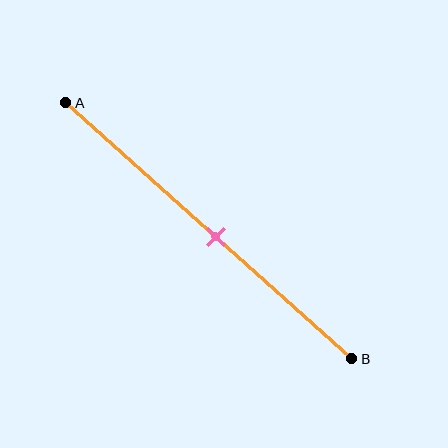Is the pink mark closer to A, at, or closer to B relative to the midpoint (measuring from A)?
The pink mark is approximately at the midpoint of segment AB.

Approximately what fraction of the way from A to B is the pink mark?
The pink mark is approximately 50% of the way from A to B.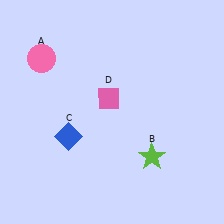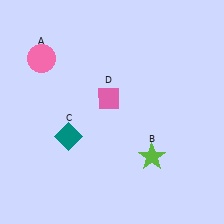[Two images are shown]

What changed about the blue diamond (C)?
In Image 1, C is blue. In Image 2, it changed to teal.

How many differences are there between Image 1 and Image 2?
There is 1 difference between the two images.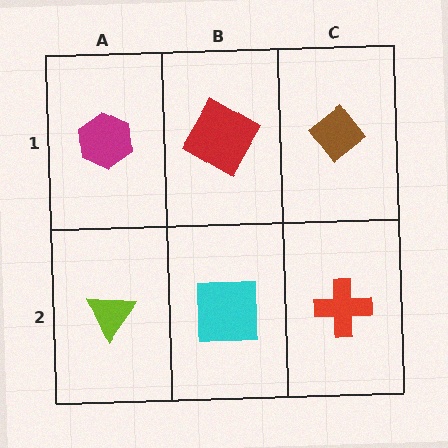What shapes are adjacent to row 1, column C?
A red cross (row 2, column C), a red diamond (row 1, column B).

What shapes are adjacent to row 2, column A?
A magenta hexagon (row 1, column A), a cyan square (row 2, column B).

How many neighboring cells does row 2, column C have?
2.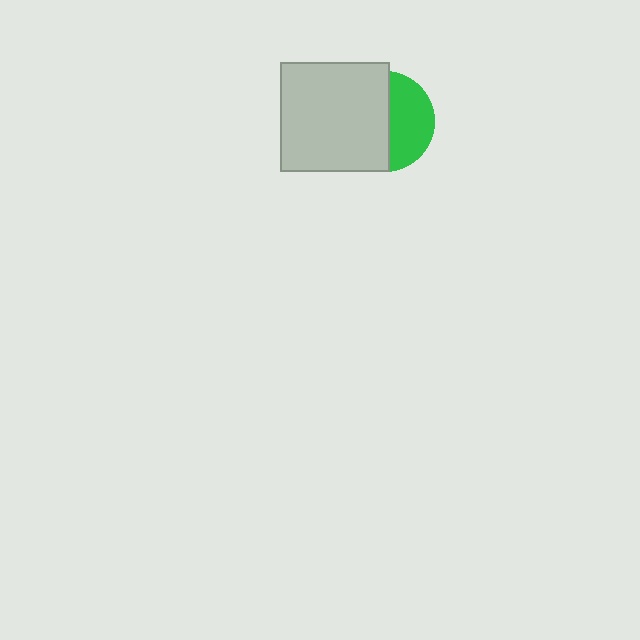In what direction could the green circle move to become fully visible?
The green circle could move right. That would shift it out from behind the light gray square entirely.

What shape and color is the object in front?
The object in front is a light gray square.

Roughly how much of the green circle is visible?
A small part of it is visible (roughly 44%).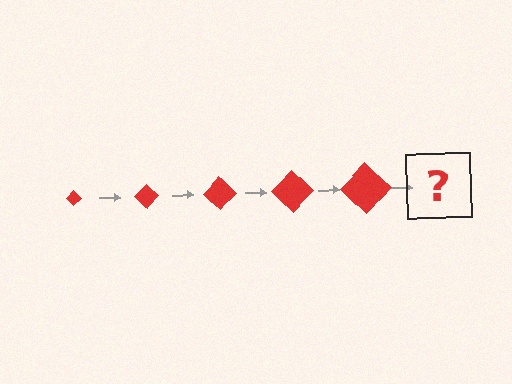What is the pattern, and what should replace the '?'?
The pattern is that the diamond gets progressively larger each step. The '?' should be a red diamond, larger than the previous one.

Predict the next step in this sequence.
The next step is a red diamond, larger than the previous one.